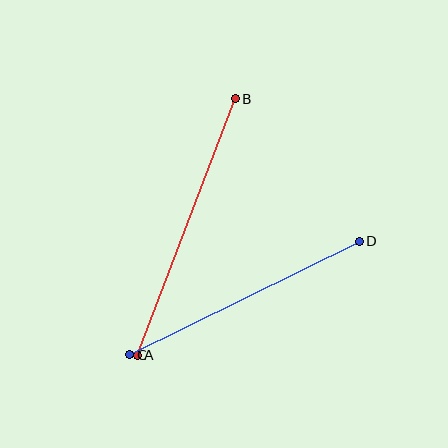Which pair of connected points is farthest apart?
Points A and B are farthest apart.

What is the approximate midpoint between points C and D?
The midpoint is at approximately (244, 298) pixels.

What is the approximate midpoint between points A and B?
The midpoint is at approximately (186, 227) pixels.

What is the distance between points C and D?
The distance is approximately 256 pixels.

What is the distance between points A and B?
The distance is approximately 275 pixels.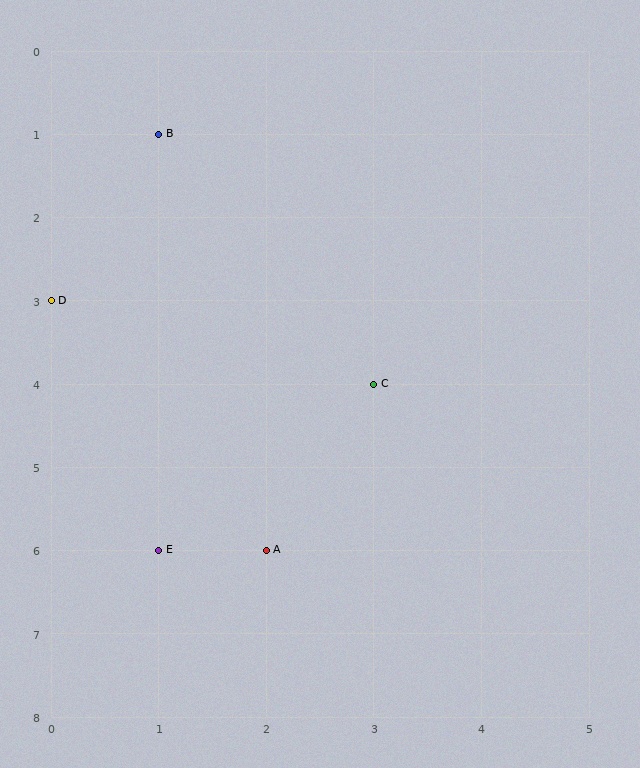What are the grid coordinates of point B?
Point B is at grid coordinates (1, 1).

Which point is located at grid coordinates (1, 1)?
Point B is at (1, 1).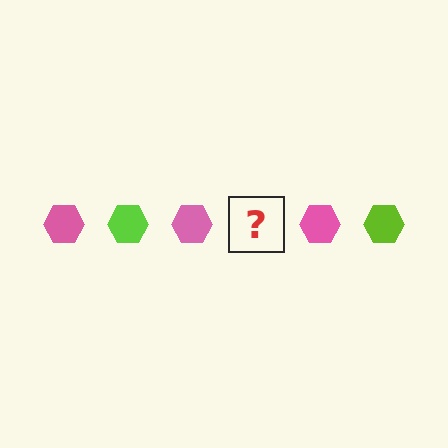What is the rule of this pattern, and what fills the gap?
The rule is that the pattern cycles through pink, lime hexagons. The gap should be filled with a lime hexagon.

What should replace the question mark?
The question mark should be replaced with a lime hexagon.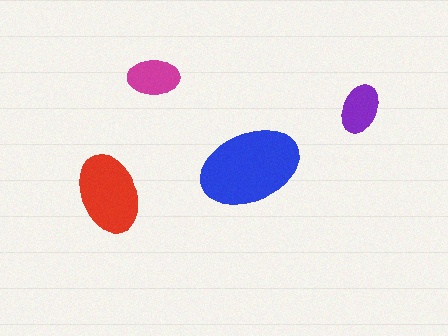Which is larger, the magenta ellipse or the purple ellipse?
The magenta one.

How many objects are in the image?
There are 4 objects in the image.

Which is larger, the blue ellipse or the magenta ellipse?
The blue one.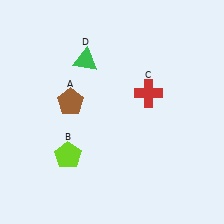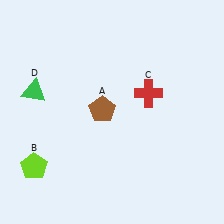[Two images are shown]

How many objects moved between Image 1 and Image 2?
3 objects moved between the two images.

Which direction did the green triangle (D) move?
The green triangle (D) moved left.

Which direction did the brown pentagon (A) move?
The brown pentagon (A) moved right.